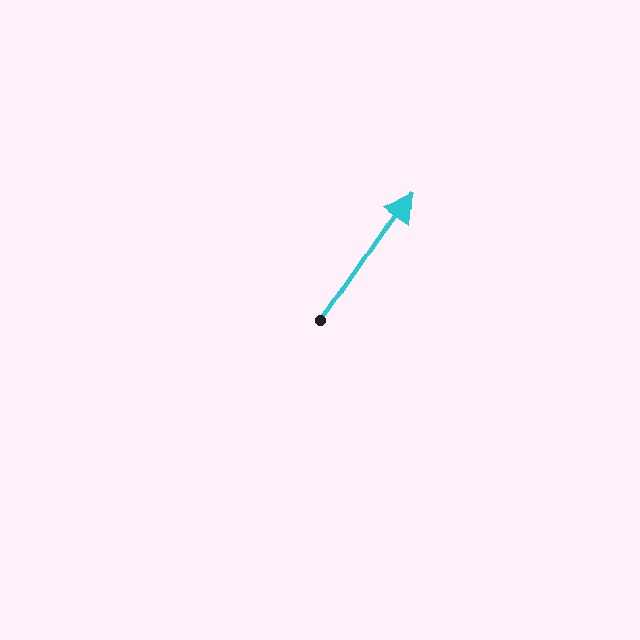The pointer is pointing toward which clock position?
Roughly 1 o'clock.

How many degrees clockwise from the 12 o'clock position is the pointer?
Approximately 35 degrees.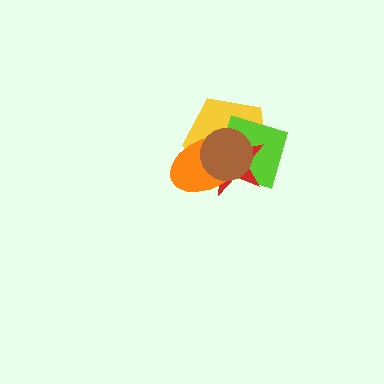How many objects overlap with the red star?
4 objects overlap with the red star.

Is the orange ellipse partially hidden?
Yes, it is partially covered by another shape.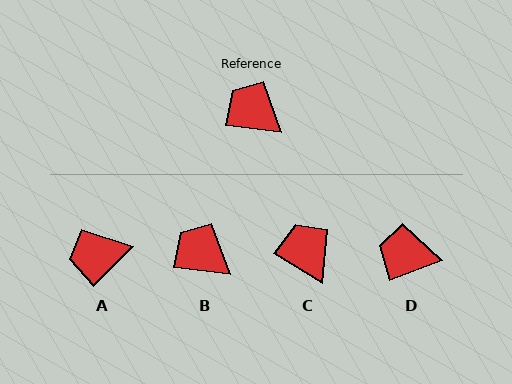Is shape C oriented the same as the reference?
No, it is off by about 26 degrees.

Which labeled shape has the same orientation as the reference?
B.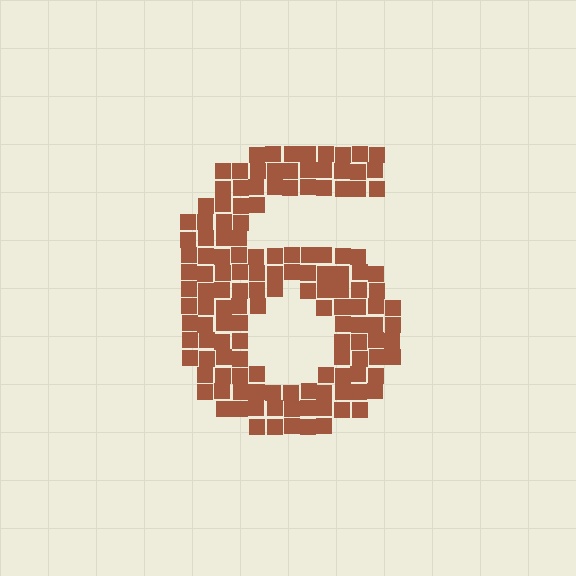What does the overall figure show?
The overall figure shows the digit 6.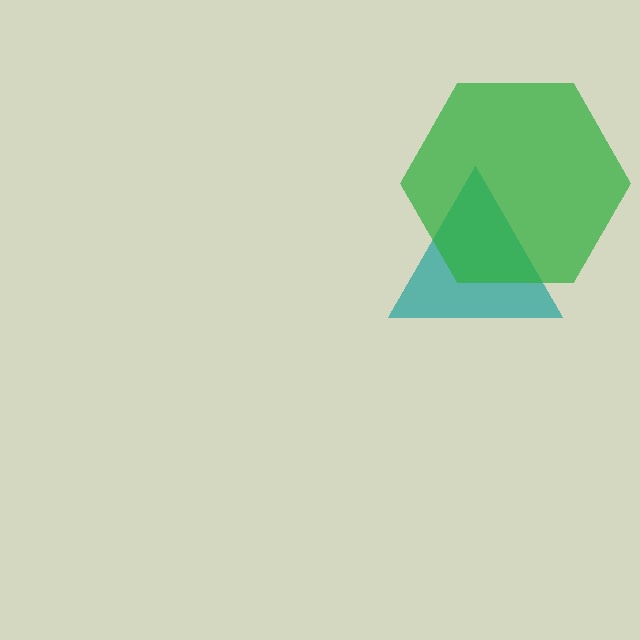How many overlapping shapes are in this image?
There are 2 overlapping shapes in the image.